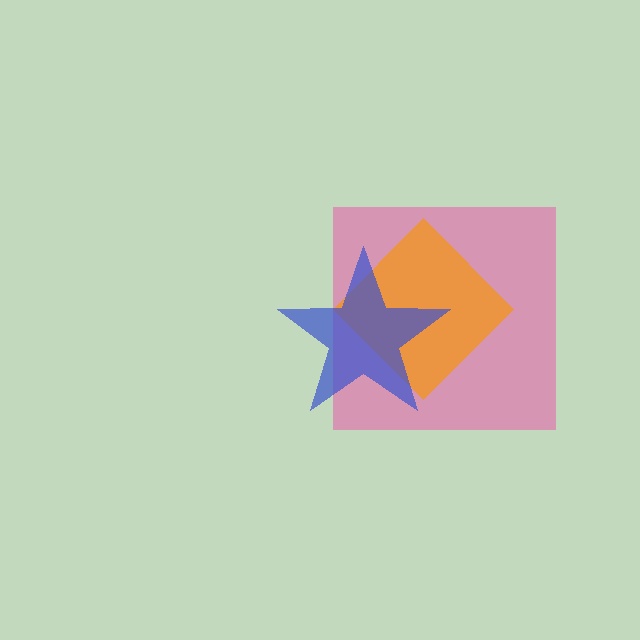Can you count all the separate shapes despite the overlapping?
Yes, there are 3 separate shapes.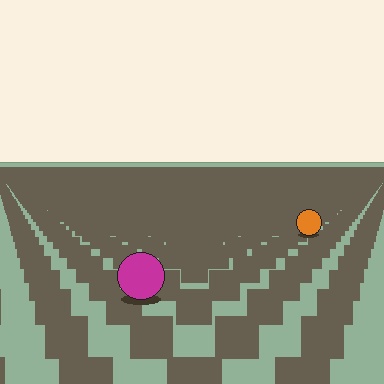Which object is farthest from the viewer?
The orange circle is farthest from the viewer. It appears smaller and the ground texture around it is denser.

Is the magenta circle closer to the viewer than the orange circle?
Yes. The magenta circle is closer — you can tell from the texture gradient: the ground texture is coarser near it.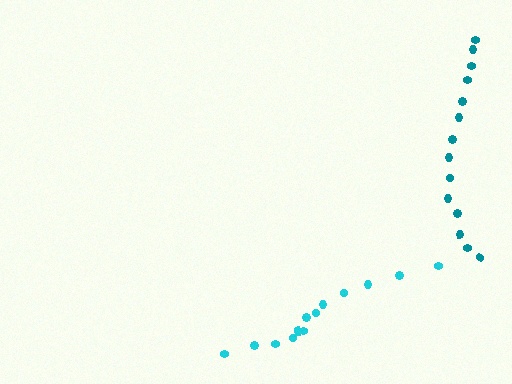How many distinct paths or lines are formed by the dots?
There are 2 distinct paths.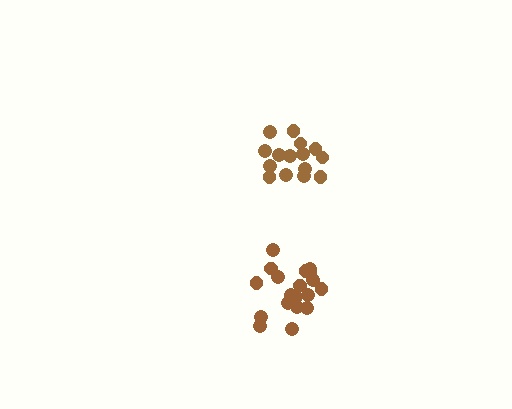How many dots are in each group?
Group 1: 20 dots, Group 2: 15 dots (35 total).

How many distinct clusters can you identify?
There are 2 distinct clusters.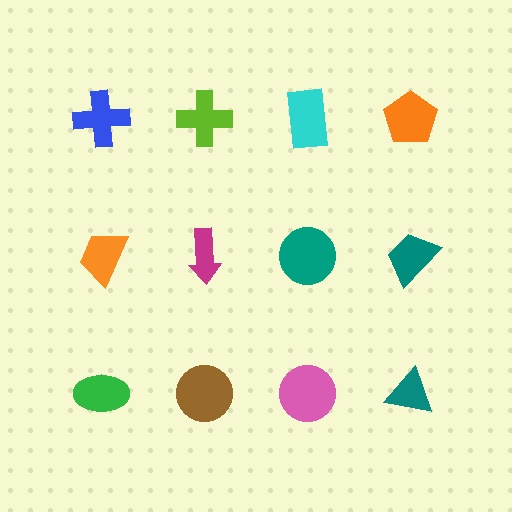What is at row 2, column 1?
An orange trapezoid.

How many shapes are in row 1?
4 shapes.